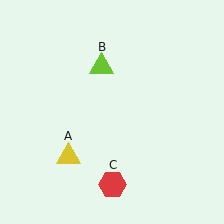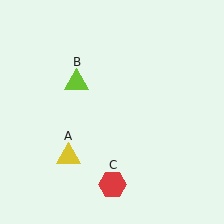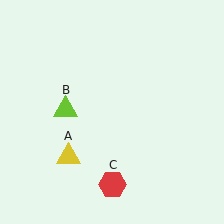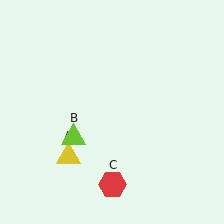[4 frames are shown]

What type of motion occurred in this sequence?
The lime triangle (object B) rotated counterclockwise around the center of the scene.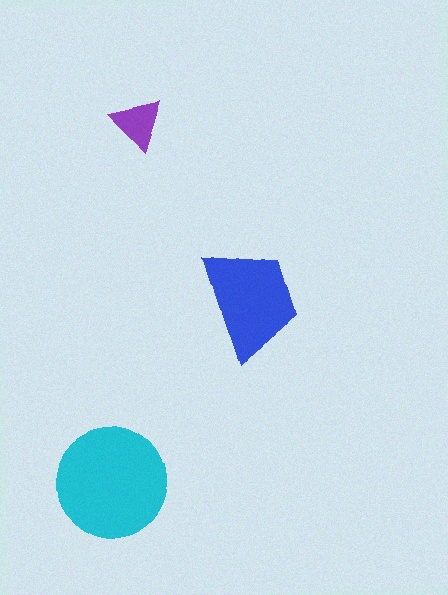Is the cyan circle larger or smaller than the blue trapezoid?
Larger.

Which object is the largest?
The cyan circle.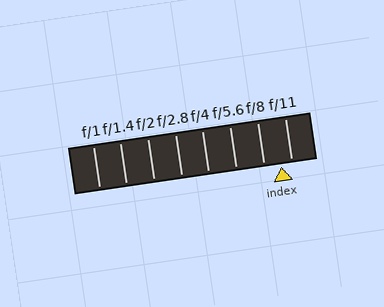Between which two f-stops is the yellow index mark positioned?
The index mark is between f/8 and f/11.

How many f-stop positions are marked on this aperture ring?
There are 8 f-stop positions marked.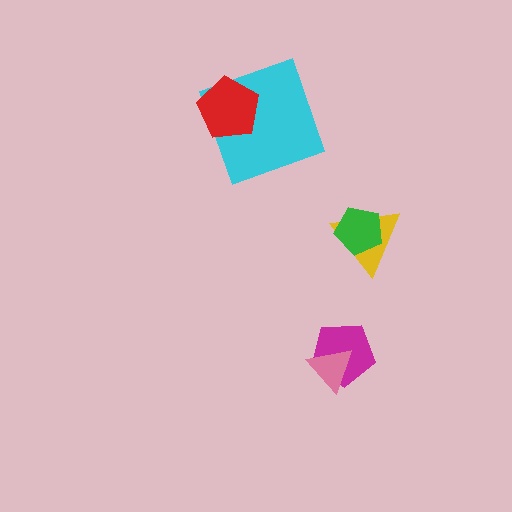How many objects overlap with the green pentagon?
1 object overlaps with the green pentagon.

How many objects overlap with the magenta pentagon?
1 object overlaps with the magenta pentagon.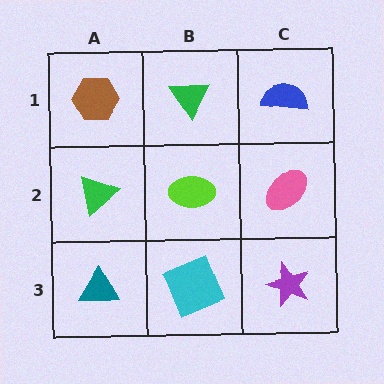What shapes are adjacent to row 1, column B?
A lime ellipse (row 2, column B), a brown hexagon (row 1, column A), a blue semicircle (row 1, column C).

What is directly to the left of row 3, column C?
A cyan square.